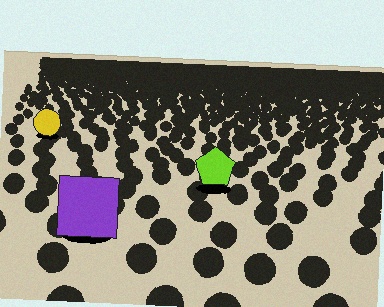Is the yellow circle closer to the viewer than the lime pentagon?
No. The lime pentagon is closer — you can tell from the texture gradient: the ground texture is coarser near it.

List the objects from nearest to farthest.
From nearest to farthest: the purple square, the lime pentagon, the yellow circle.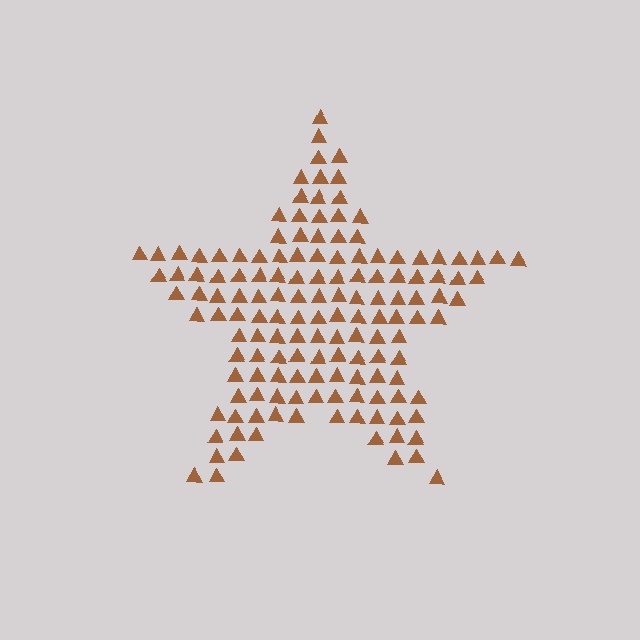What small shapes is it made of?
It is made of small triangles.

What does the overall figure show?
The overall figure shows a star.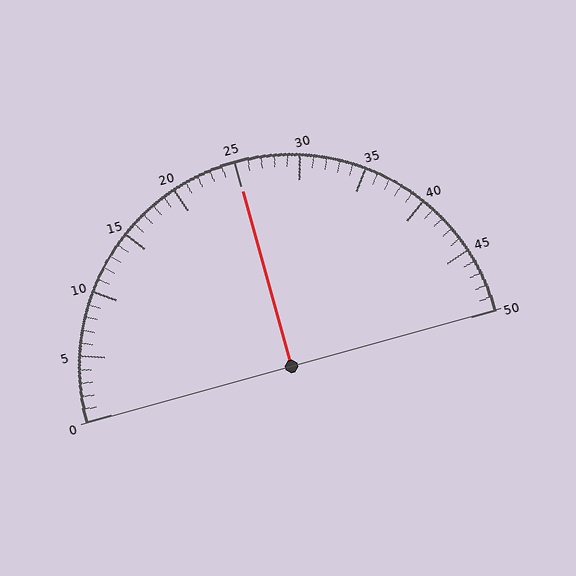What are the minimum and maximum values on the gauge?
The gauge ranges from 0 to 50.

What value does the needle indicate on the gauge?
The needle indicates approximately 25.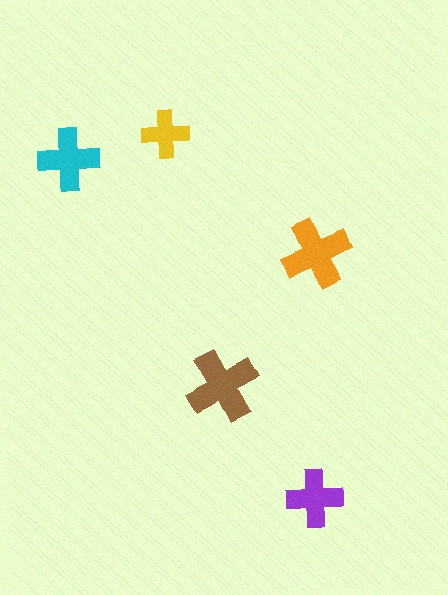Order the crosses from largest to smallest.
the brown one, the orange one, the cyan one, the purple one, the yellow one.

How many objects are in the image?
There are 5 objects in the image.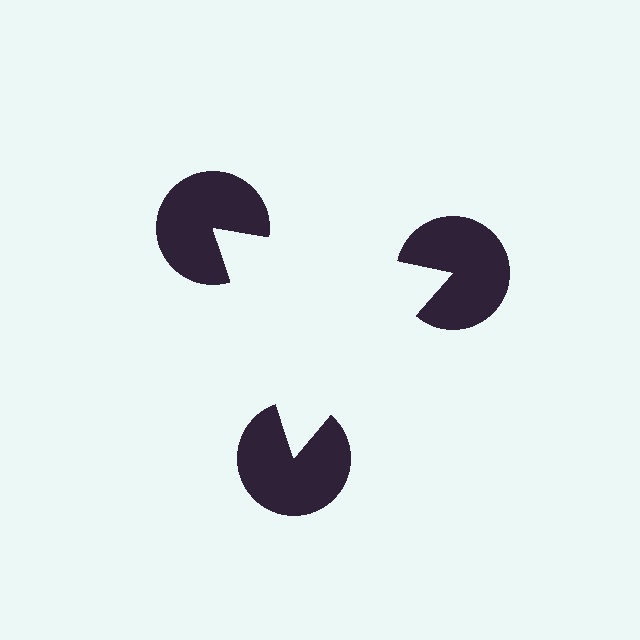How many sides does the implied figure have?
3 sides.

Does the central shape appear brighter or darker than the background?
It typically appears slightly brighter than the background, even though no actual brightness change is drawn.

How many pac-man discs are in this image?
There are 3 — one at each vertex of the illusory triangle.